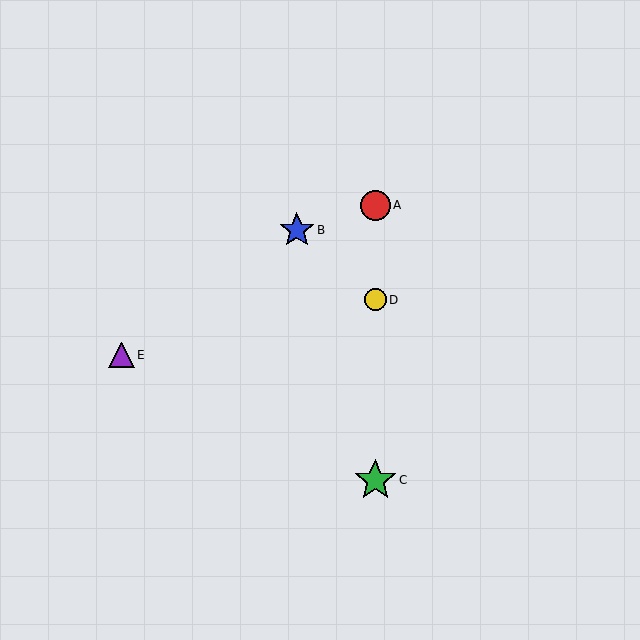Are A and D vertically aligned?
Yes, both are at x≈375.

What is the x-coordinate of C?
Object C is at x≈375.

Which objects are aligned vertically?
Objects A, C, D are aligned vertically.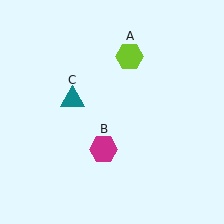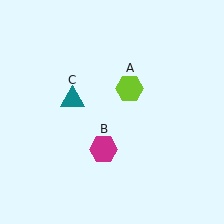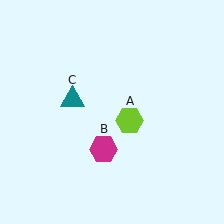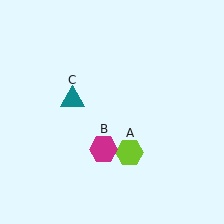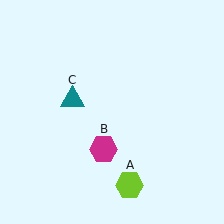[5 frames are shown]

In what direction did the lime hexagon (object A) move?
The lime hexagon (object A) moved down.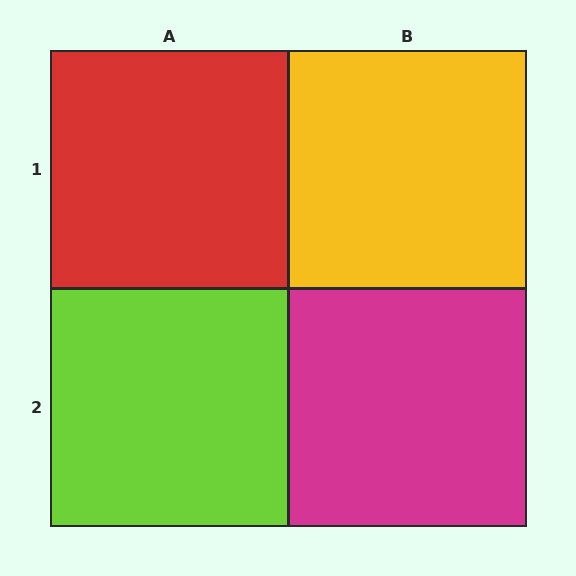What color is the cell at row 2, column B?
Magenta.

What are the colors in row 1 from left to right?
Red, yellow.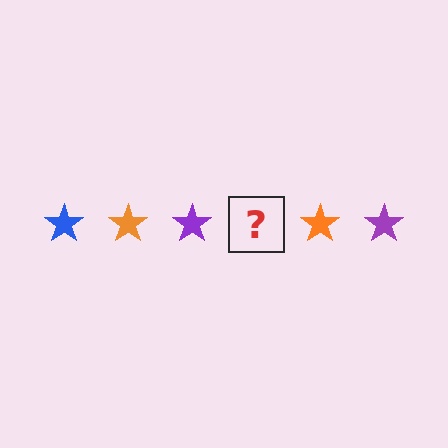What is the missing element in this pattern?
The missing element is a blue star.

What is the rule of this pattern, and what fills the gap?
The rule is that the pattern cycles through blue, orange, purple stars. The gap should be filled with a blue star.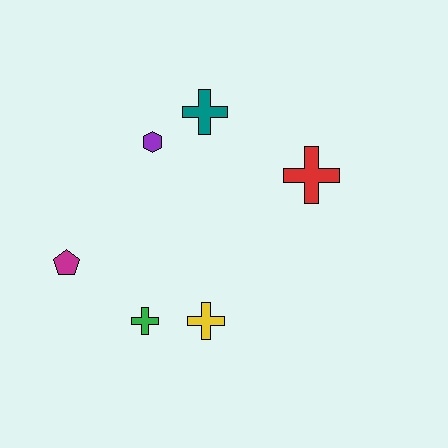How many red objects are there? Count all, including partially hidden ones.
There is 1 red object.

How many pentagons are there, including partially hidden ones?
There is 1 pentagon.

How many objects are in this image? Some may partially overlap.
There are 6 objects.